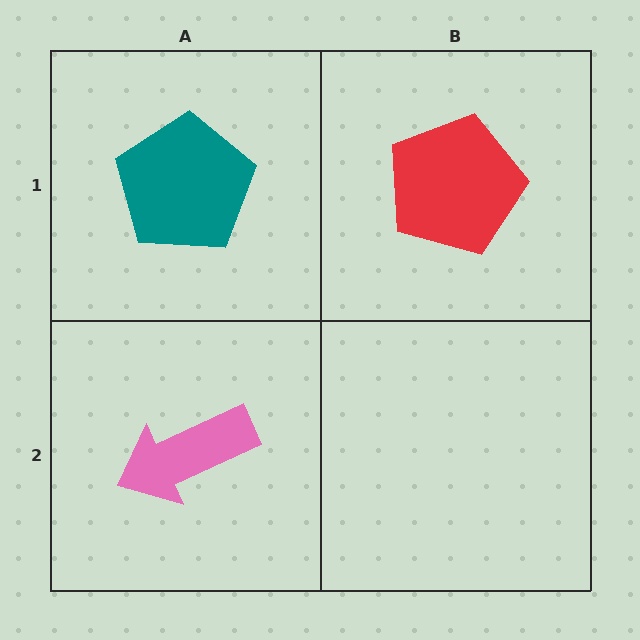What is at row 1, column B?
A red pentagon.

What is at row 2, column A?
A pink arrow.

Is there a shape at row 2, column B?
No, that cell is empty.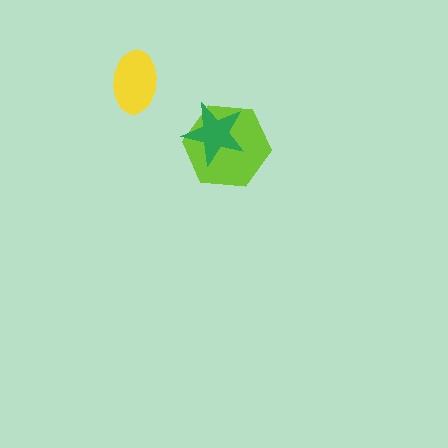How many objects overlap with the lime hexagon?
1 object overlaps with the lime hexagon.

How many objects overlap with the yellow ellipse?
0 objects overlap with the yellow ellipse.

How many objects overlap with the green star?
1 object overlaps with the green star.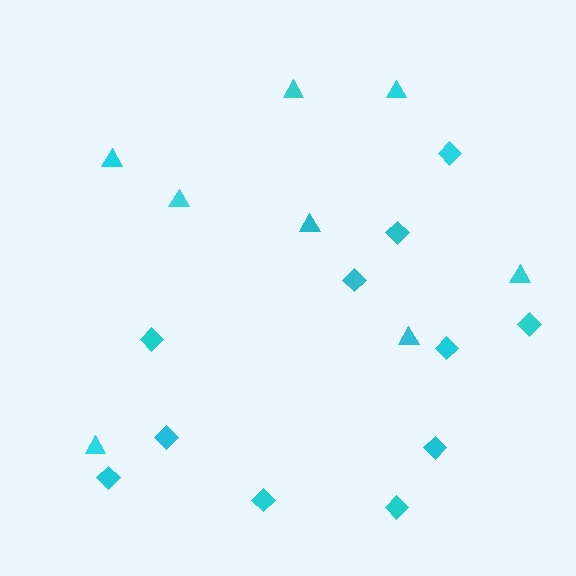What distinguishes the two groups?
There are 2 groups: one group of triangles (8) and one group of diamonds (11).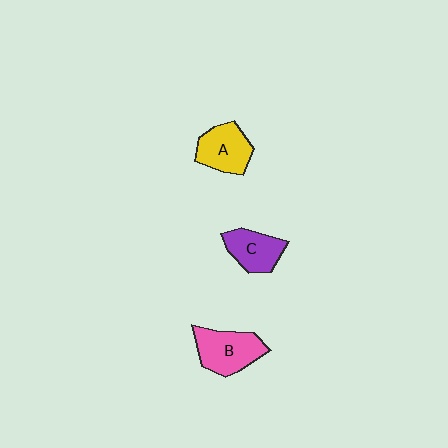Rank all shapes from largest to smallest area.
From largest to smallest: B (pink), A (yellow), C (purple).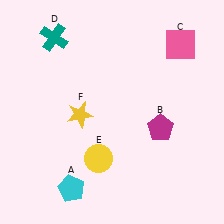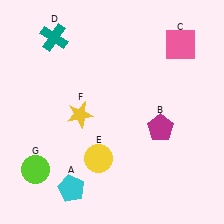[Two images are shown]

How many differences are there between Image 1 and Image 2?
There is 1 difference between the two images.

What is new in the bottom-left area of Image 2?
A lime circle (G) was added in the bottom-left area of Image 2.